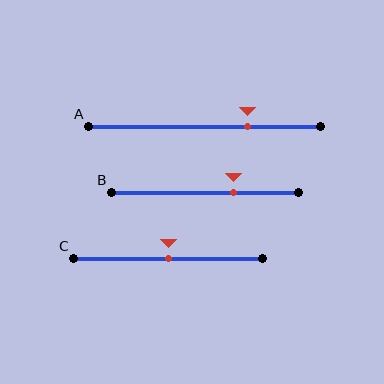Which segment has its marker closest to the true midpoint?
Segment C has its marker closest to the true midpoint.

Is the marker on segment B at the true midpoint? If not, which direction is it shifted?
No, the marker on segment B is shifted to the right by about 15% of the segment length.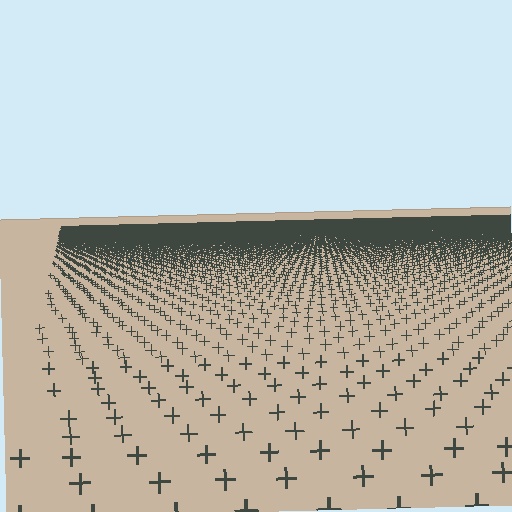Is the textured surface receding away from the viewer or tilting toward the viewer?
The surface is receding away from the viewer. Texture elements get smaller and denser toward the top.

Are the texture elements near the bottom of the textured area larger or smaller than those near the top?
Larger. Near the bottom, elements are closer to the viewer and appear at a bigger on-screen size.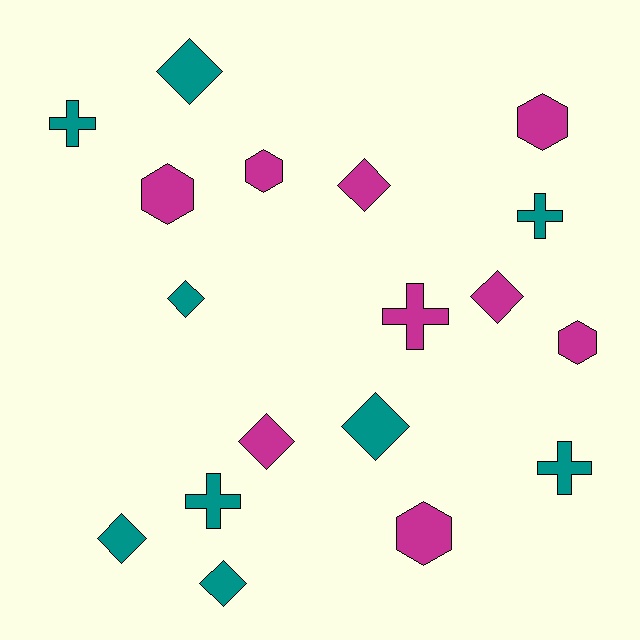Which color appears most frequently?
Magenta, with 9 objects.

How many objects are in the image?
There are 18 objects.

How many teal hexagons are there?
There are no teal hexagons.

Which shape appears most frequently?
Diamond, with 8 objects.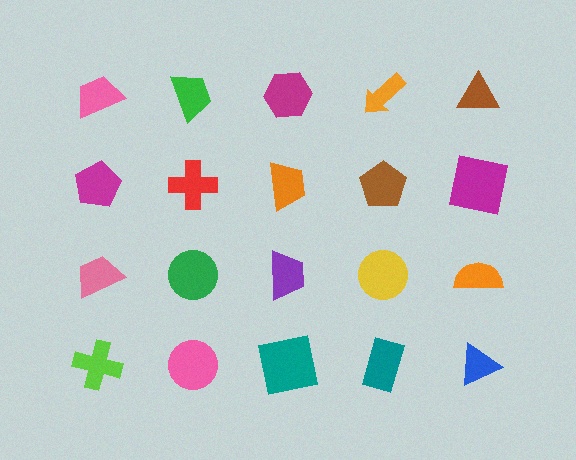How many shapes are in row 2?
5 shapes.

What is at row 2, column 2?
A red cross.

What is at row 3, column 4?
A yellow circle.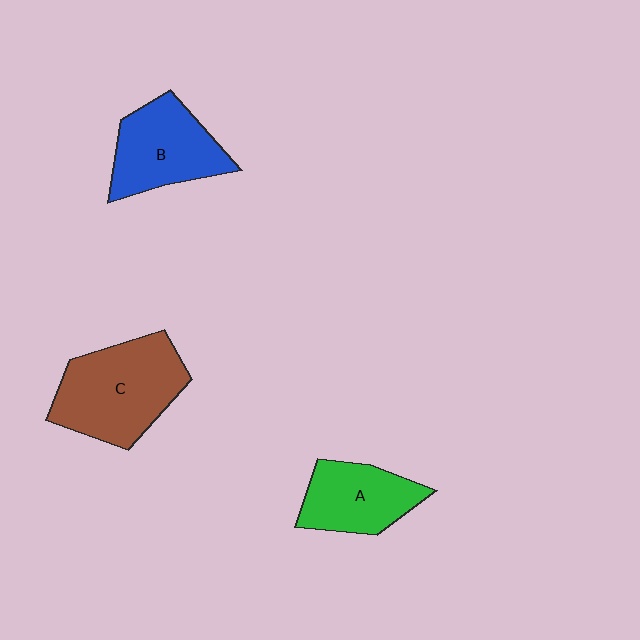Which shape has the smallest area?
Shape A (green).